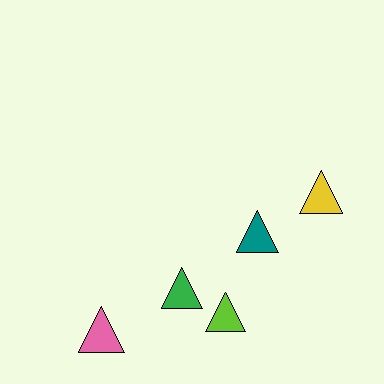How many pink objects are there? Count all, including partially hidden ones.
There is 1 pink object.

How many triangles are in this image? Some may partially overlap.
There are 5 triangles.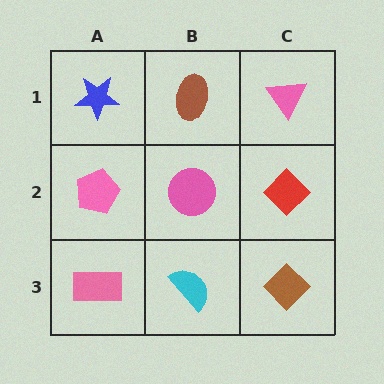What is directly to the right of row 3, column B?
A brown diamond.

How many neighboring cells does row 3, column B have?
3.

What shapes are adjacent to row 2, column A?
A blue star (row 1, column A), a pink rectangle (row 3, column A), a pink circle (row 2, column B).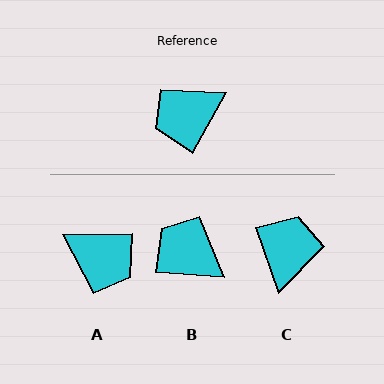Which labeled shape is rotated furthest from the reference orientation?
C, about 132 degrees away.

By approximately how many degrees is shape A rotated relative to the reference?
Approximately 121 degrees counter-clockwise.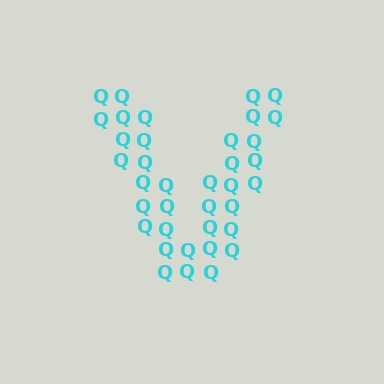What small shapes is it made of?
It is made of small letter Q's.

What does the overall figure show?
The overall figure shows the letter V.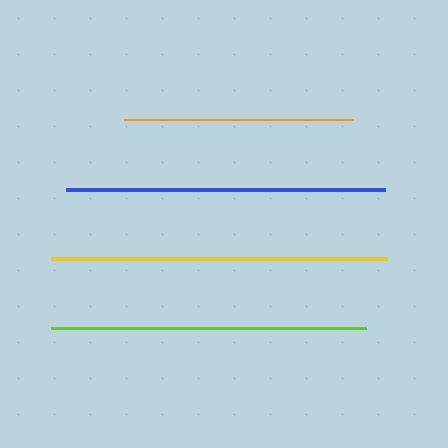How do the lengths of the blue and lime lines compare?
The blue and lime lines are approximately the same length.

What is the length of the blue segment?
The blue segment is approximately 319 pixels long.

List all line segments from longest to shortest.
From longest to shortest: yellow, blue, lime, orange.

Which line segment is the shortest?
The orange line is the shortest at approximately 229 pixels.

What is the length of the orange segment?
The orange segment is approximately 229 pixels long.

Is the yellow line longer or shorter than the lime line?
The yellow line is longer than the lime line.